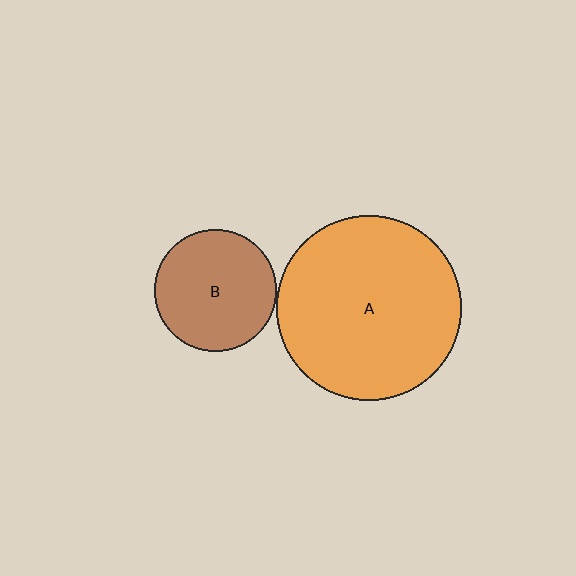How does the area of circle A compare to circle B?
Approximately 2.3 times.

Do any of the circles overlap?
No, none of the circles overlap.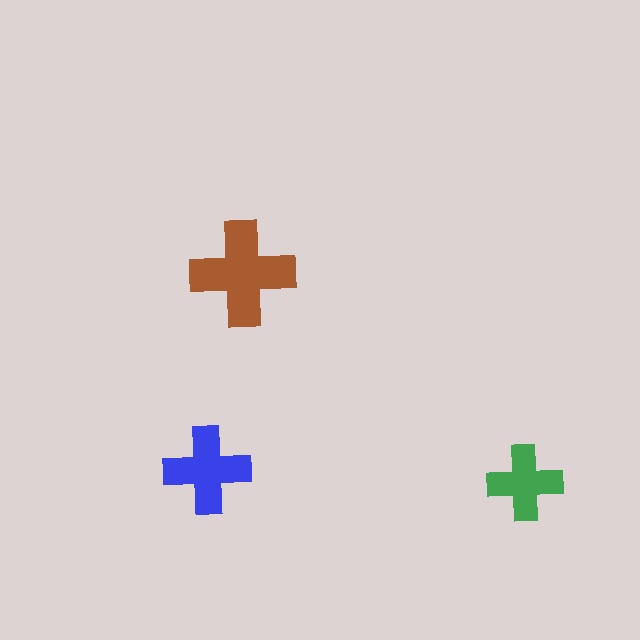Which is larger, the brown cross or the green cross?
The brown one.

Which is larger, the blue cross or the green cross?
The blue one.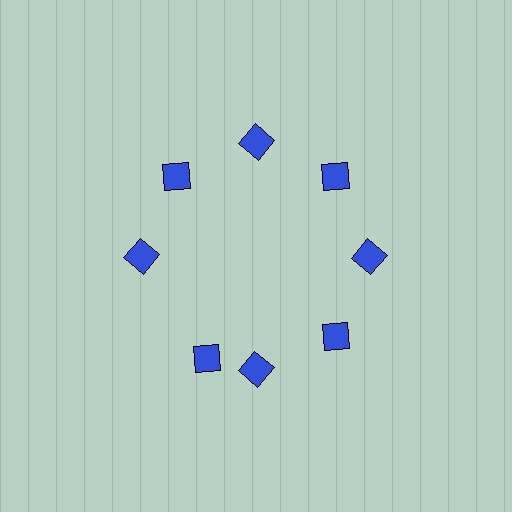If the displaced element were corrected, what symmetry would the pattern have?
It would have 8-fold rotational symmetry — the pattern would map onto itself every 45 degrees.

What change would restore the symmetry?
The symmetry would be restored by rotating it back into even spacing with its neighbors so that all 8 diamonds sit at equal angles and equal distance from the center.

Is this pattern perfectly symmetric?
No. The 8 blue diamonds are arranged in a ring, but one element near the 8 o'clock position is rotated out of alignment along the ring, breaking the 8-fold rotational symmetry.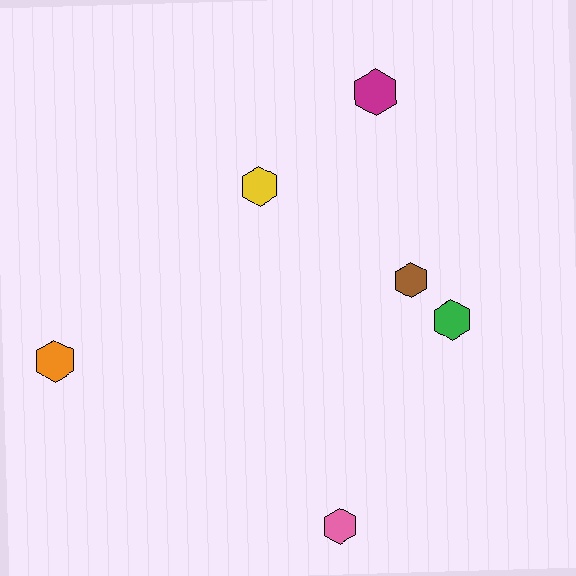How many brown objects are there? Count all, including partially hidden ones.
There is 1 brown object.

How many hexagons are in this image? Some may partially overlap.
There are 6 hexagons.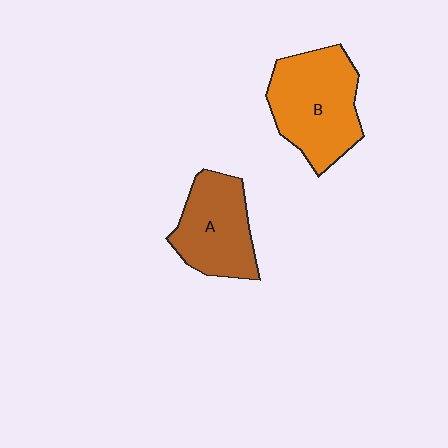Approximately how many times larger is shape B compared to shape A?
Approximately 1.3 times.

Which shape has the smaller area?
Shape A (brown).